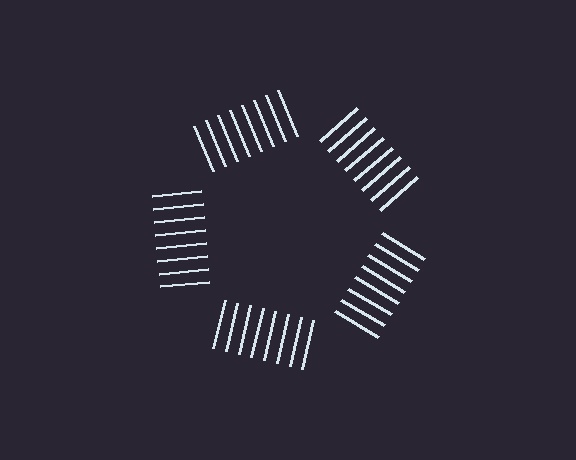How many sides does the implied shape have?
5 sides — the line-ends trace a pentagon.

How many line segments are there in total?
40 — 8 along each of the 5 edges.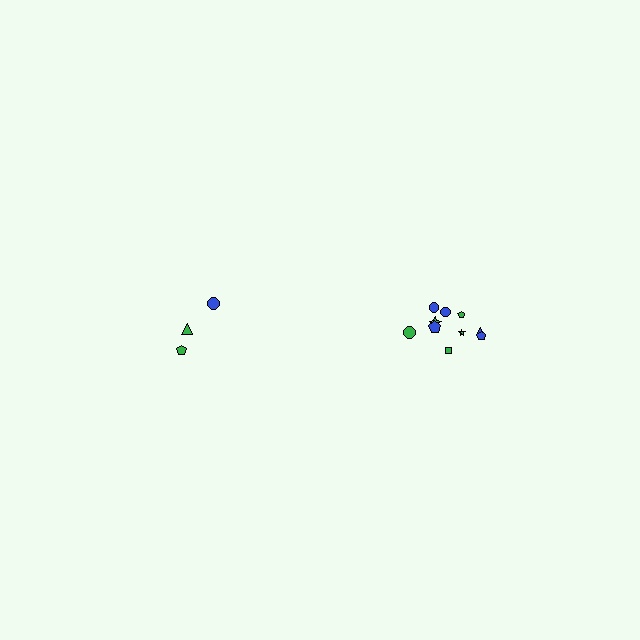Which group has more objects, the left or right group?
The right group.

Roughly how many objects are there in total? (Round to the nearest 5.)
Roughly 15 objects in total.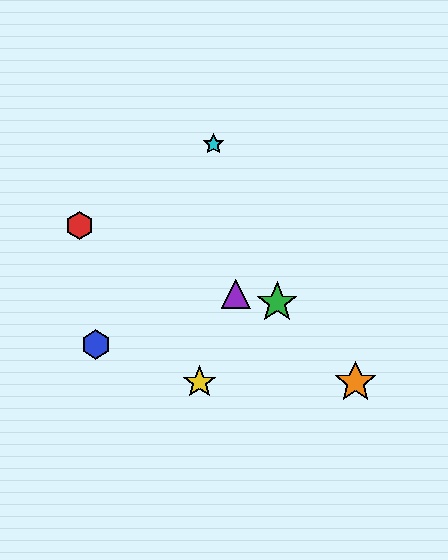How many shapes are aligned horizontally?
2 shapes (the yellow star, the orange star) are aligned horizontally.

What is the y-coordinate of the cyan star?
The cyan star is at y≈144.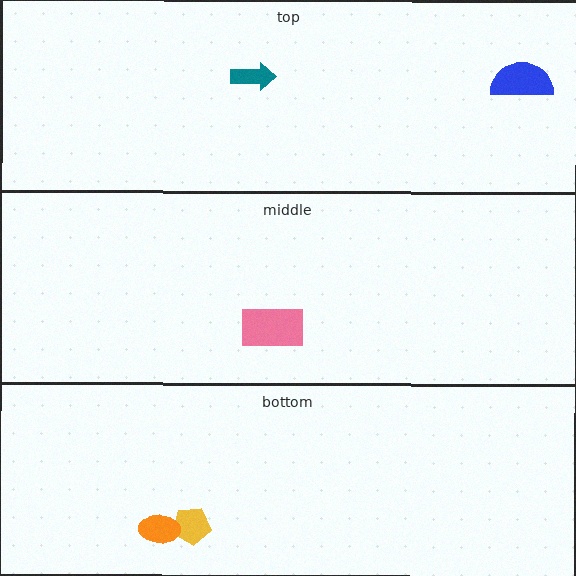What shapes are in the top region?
The teal arrow, the blue semicircle.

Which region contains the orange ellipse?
The bottom region.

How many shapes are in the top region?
2.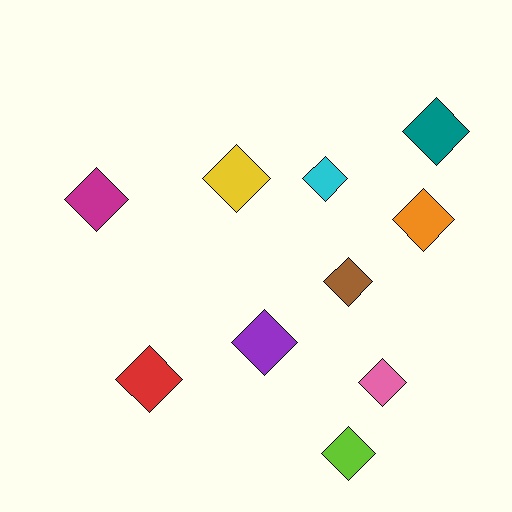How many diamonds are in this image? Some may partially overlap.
There are 10 diamonds.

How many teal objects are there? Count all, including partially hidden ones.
There is 1 teal object.